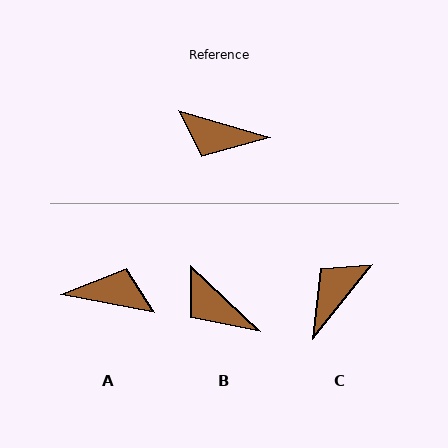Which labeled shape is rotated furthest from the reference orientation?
A, about 174 degrees away.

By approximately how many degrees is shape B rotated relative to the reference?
Approximately 27 degrees clockwise.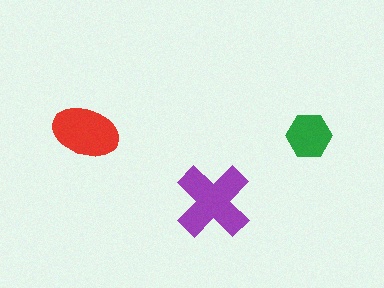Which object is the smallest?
The green hexagon.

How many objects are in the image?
There are 3 objects in the image.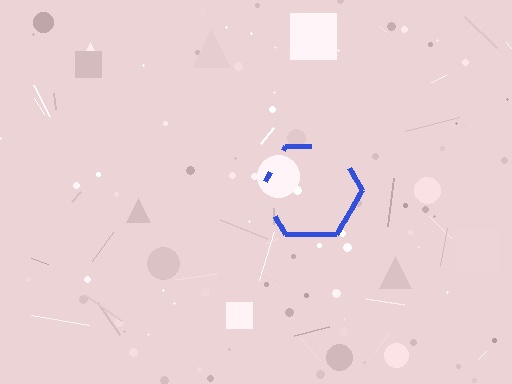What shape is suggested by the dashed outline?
The dashed outline suggests a hexagon.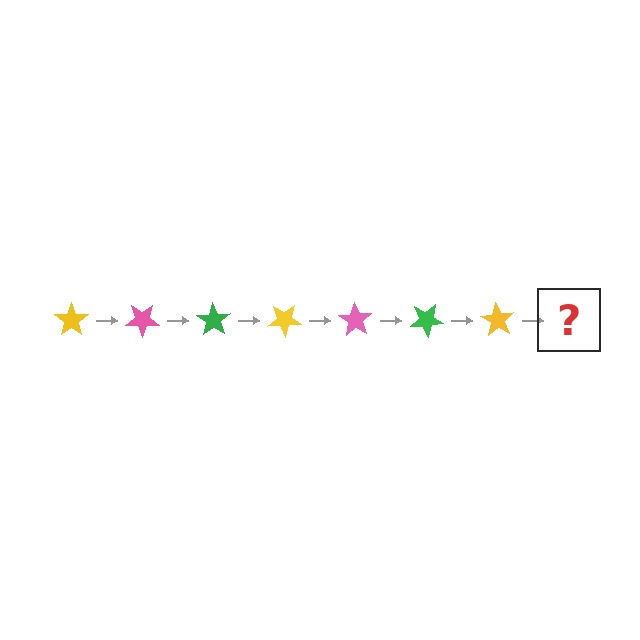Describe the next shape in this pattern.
It should be a pink star, rotated 245 degrees from the start.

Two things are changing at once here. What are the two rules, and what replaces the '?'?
The two rules are that it rotates 35 degrees each step and the color cycles through yellow, pink, and green. The '?' should be a pink star, rotated 245 degrees from the start.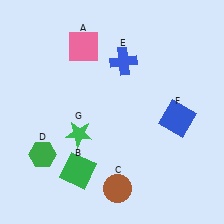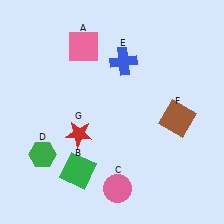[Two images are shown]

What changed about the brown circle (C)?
In Image 1, C is brown. In Image 2, it changed to pink.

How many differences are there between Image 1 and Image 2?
There are 3 differences between the two images.